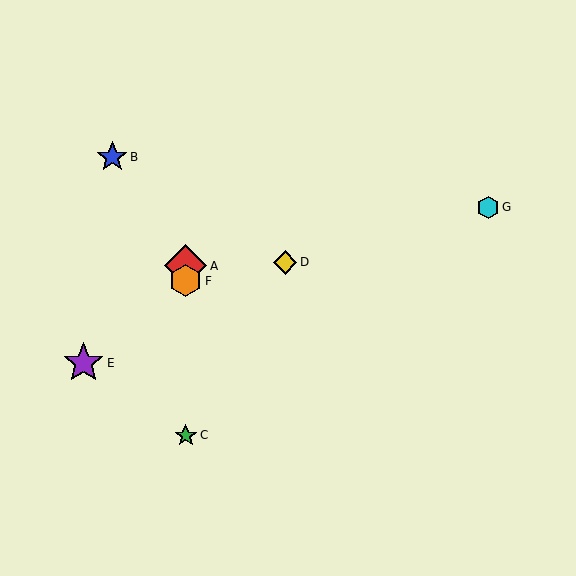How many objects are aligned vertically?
3 objects (A, C, F) are aligned vertically.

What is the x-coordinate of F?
Object F is at x≈186.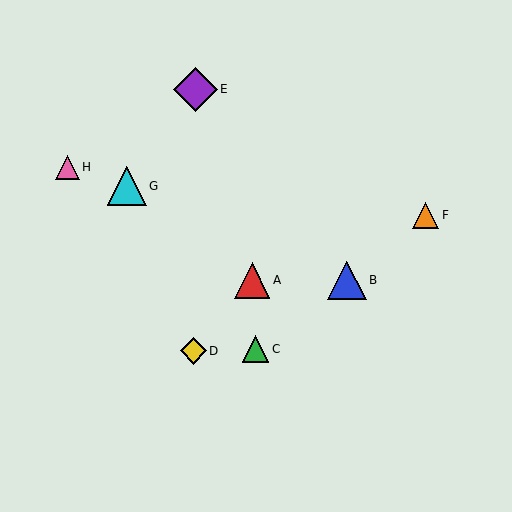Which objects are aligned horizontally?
Objects A, B are aligned horizontally.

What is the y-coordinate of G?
Object G is at y≈186.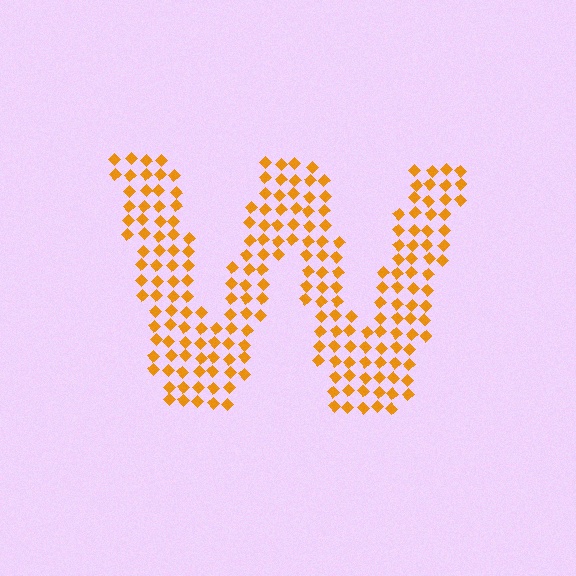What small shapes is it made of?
It is made of small diamonds.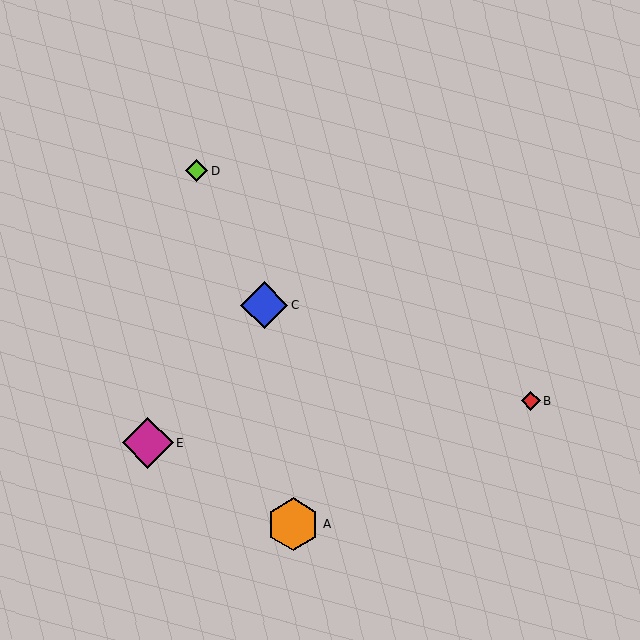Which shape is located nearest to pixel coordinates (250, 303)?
The blue diamond (labeled C) at (264, 305) is nearest to that location.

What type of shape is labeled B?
Shape B is a red diamond.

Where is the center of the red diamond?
The center of the red diamond is at (531, 401).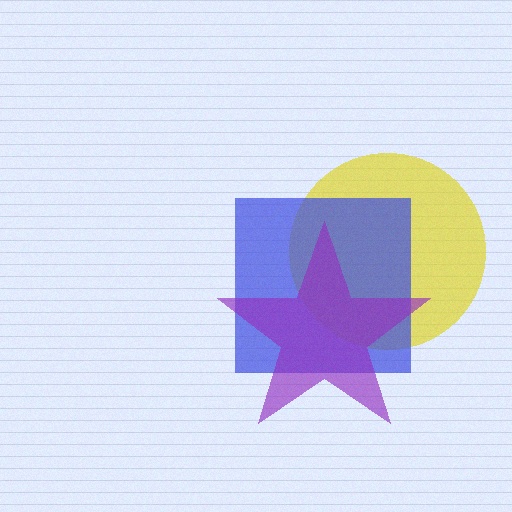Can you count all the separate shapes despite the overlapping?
Yes, there are 3 separate shapes.